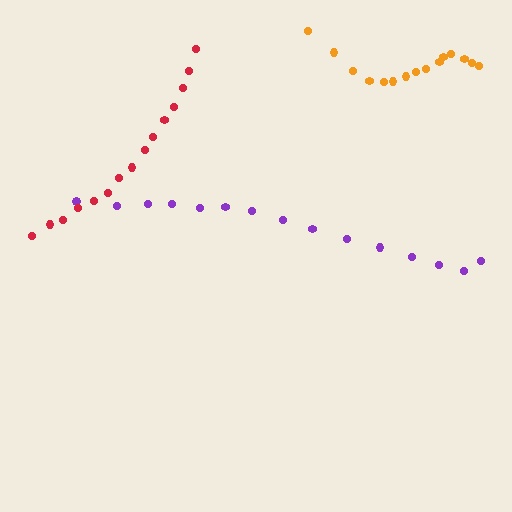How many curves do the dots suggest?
There are 3 distinct paths.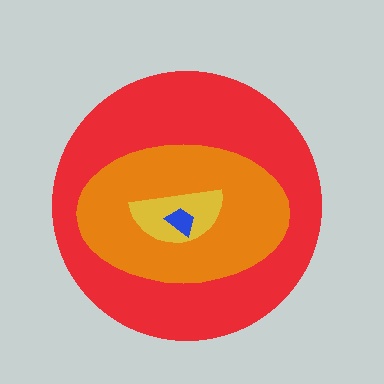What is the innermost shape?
The blue trapezoid.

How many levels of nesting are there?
4.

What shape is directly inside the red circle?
The orange ellipse.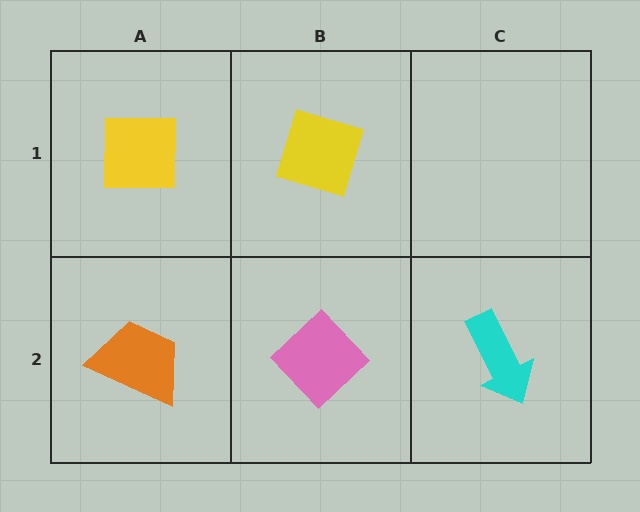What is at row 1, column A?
A yellow square.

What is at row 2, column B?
A pink diamond.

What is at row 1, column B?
A yellow diamond.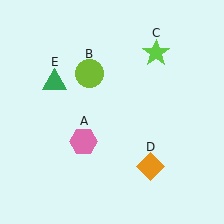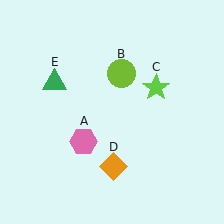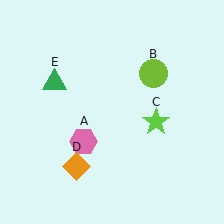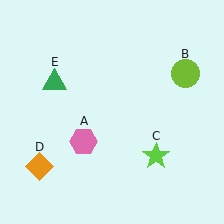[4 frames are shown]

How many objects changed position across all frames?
3 objects changed position: lime circle (object B), lime star (object C), orange diamond (object D).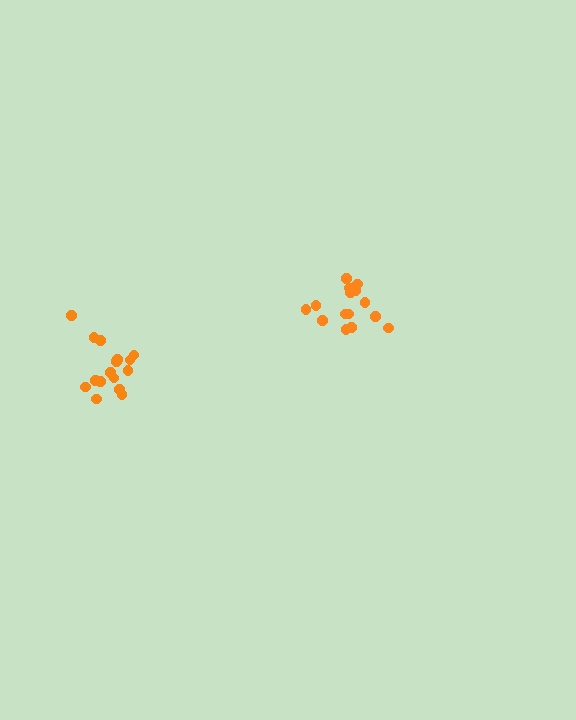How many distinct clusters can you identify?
There are 2 distinct clusters.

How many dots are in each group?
Group 1: 17 dots, Group 2: 16 dots (33 total).